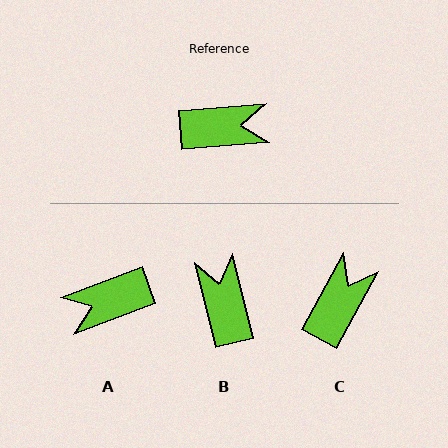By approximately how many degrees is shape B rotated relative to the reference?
Approximately 99 degrees counter-clockwise.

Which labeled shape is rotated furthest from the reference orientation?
A, about 164 degrees away.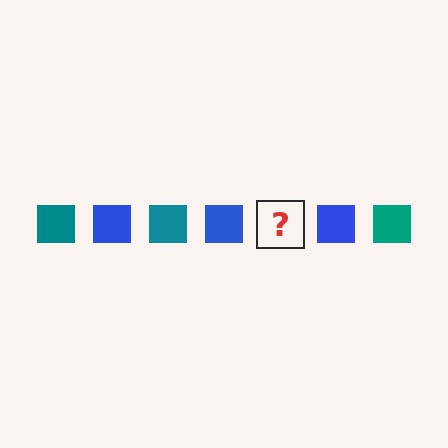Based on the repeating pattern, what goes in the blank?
The blank should be a teal square.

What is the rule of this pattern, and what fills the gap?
The rule is that the pattern cycles through teal, blue squares. The gap should be filled with a teal square.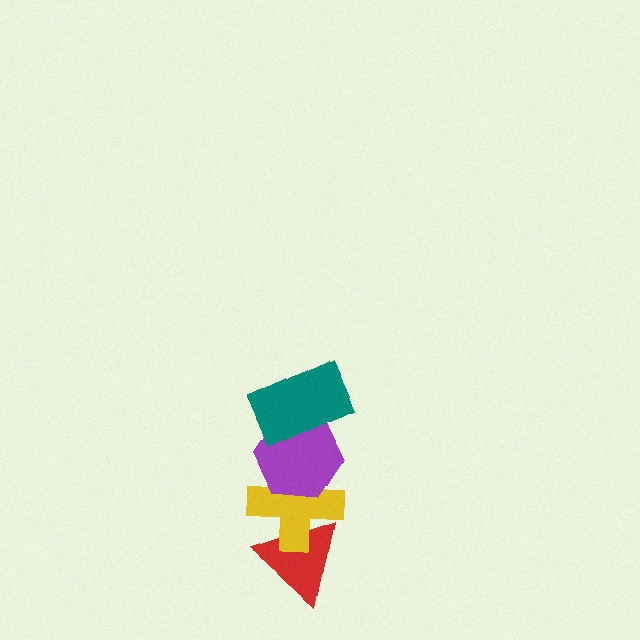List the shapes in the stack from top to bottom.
From top to bottom: the teal rectangle, the purple hexagon, the yellow cross, the red triangle.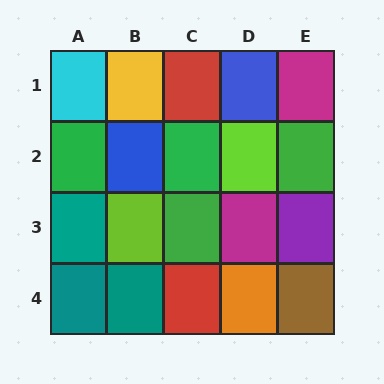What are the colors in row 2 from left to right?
Green, blue, green, lime, green.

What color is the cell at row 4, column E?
Brown.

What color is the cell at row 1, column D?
Blue.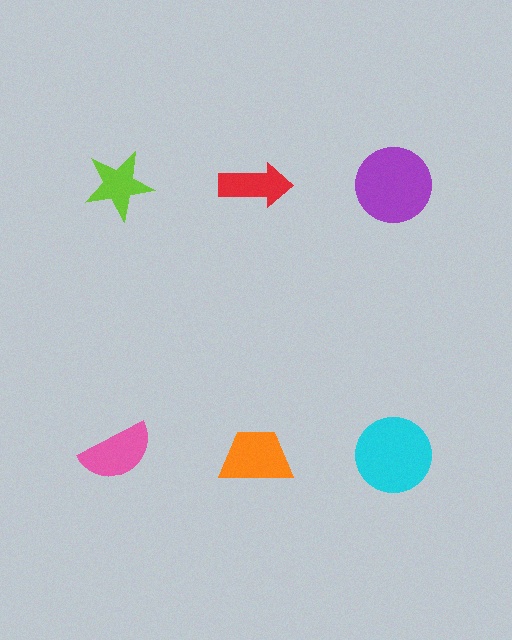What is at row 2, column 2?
An orange trapezoid.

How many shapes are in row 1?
3 shapes.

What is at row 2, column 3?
A cyan circle.